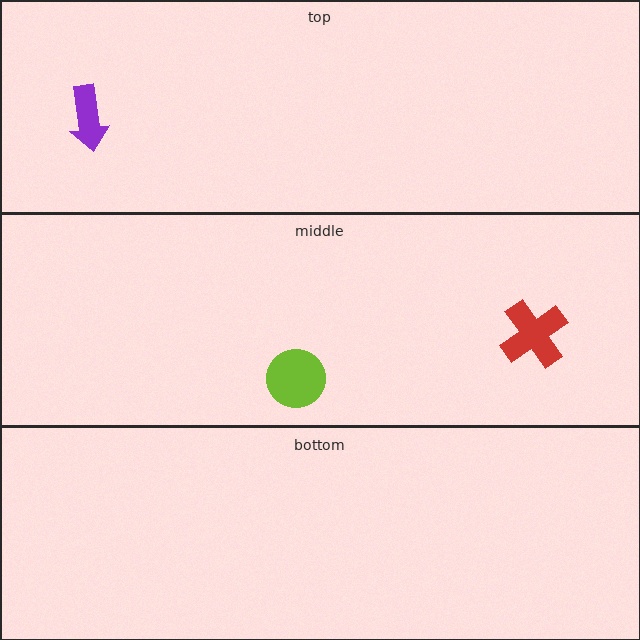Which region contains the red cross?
The middle region.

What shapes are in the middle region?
The red cross, the lime circle.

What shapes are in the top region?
The purple arrow.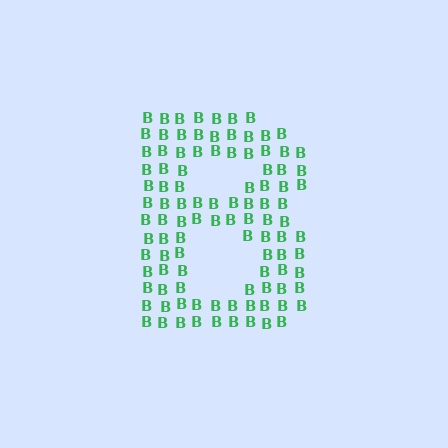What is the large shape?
The large shape is the letter B.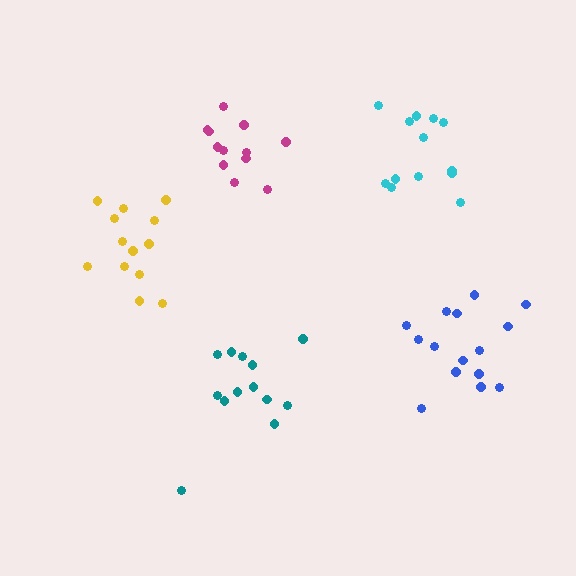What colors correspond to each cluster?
The clusters are colored: blue, magenta, cyan, yellow, teal.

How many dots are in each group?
Group 1: 15 dots, Group 2: 12 dots, Group 3: 13 dots, Group 4: 13 dots, Group 5: 13 dots (66 total).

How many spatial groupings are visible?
There are 5 spatial groupings.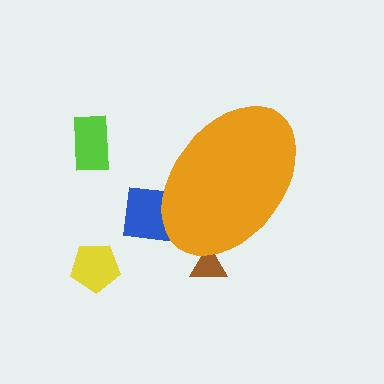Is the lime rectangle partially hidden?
No, the lime rectangle is fully visible.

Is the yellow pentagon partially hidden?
No, the yellow pentagon is fully visible.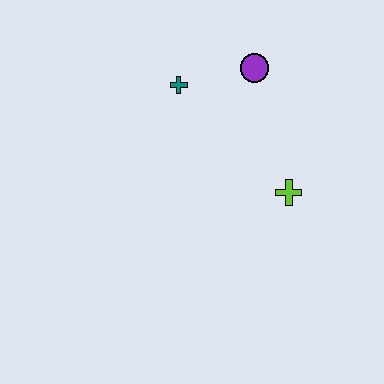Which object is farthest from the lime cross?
The teal cross is farthest from the lime cross.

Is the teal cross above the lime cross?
Yes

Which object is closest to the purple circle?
The teal cross is closest to the purple circle.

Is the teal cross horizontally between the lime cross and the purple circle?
No